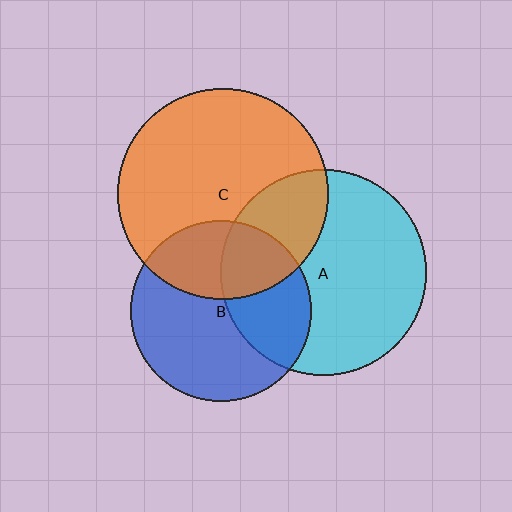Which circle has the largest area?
Circle C (orange).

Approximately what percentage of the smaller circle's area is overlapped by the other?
Approximately 35%.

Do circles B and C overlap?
Yes.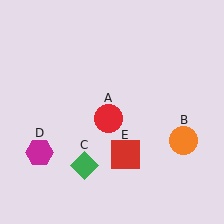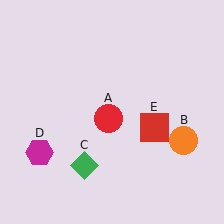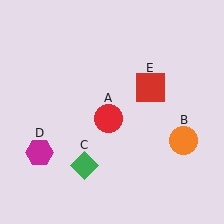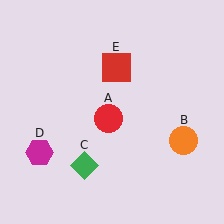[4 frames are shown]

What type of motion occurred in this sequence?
The red square (object E) rotated counterclockwise around the center of the scene.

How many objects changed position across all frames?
1 object changed position: red square (object E).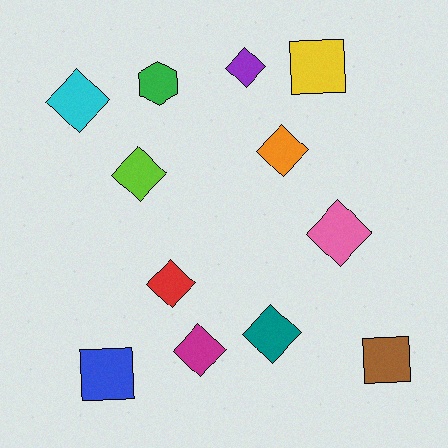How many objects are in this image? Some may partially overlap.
There are 12 objects.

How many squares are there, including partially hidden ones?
There are 3 squares.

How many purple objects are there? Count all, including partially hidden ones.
There is 1 purple object.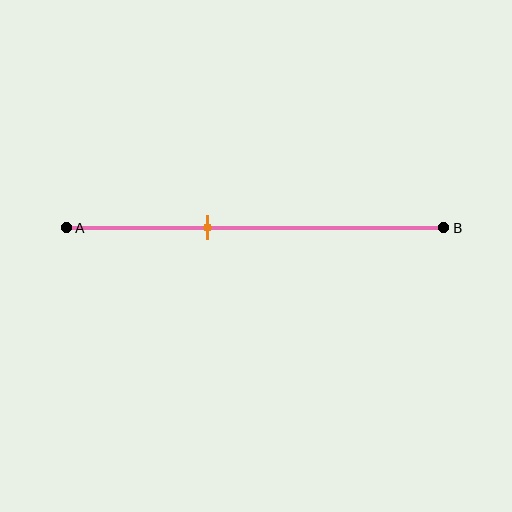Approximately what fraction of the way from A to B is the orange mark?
The orange mark is approximately 35% of the way from A to B.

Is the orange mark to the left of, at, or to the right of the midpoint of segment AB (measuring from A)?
The orange mark is to the left of the midpoint of segment AB.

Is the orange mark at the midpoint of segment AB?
No, the mark is at about 35% from A, not at the 50% midpoint.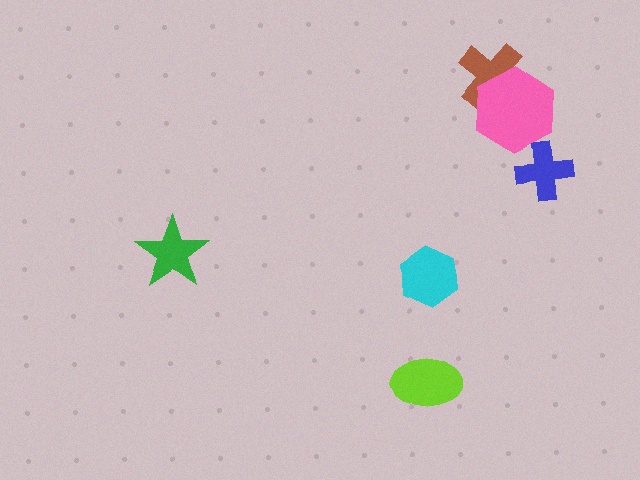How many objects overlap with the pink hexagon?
1 object overlaps with the pink hexagon.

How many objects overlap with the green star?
0 objects overlap with the green star.